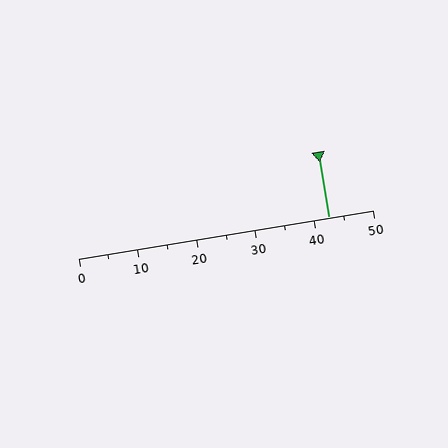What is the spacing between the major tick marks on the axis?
The major ticks are spaced 10 apart.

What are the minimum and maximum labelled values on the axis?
The axis runs from 0 to 50.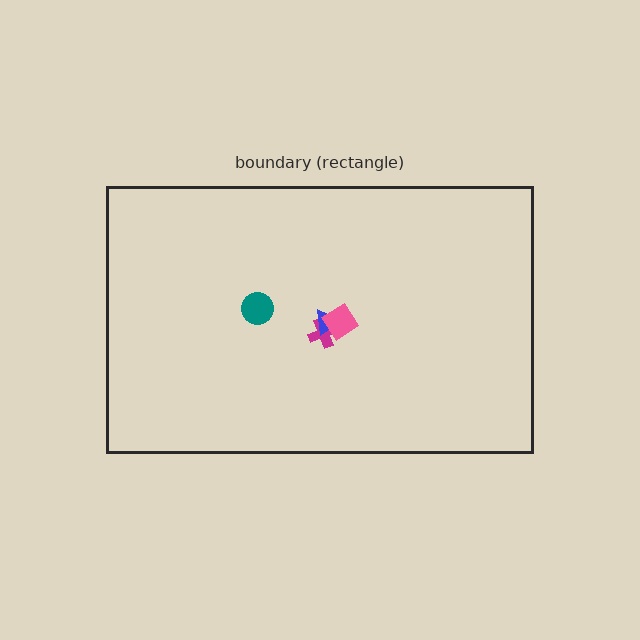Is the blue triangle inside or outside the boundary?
Inside.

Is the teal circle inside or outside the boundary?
Inside.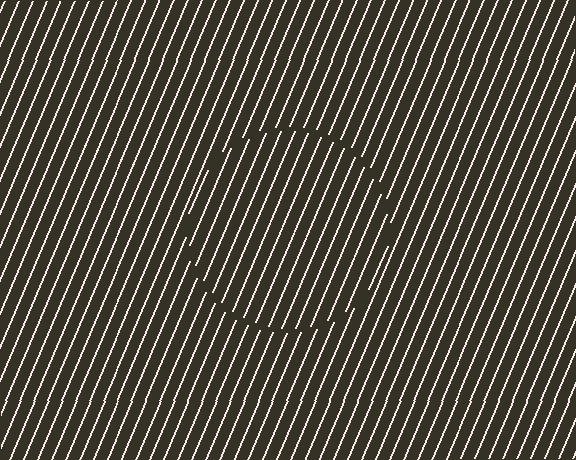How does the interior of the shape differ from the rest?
The interior of the shape contains the same grating, shifted by half a period — the contour is defined by the phase discontinuity where line-ends from the inner and outer gratings abut.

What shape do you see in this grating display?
An illusory circle. The interior of the shape contains the same grating, shifted by half a period — the contour is defined by the phase discontinuity where line-ends from the inner and outer gratings abut.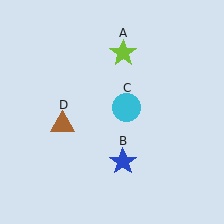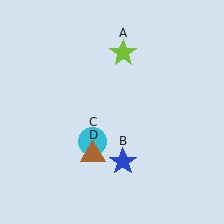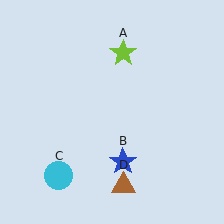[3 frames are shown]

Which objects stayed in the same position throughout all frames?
Lime star (object A) and blue star (object B) remained stationary.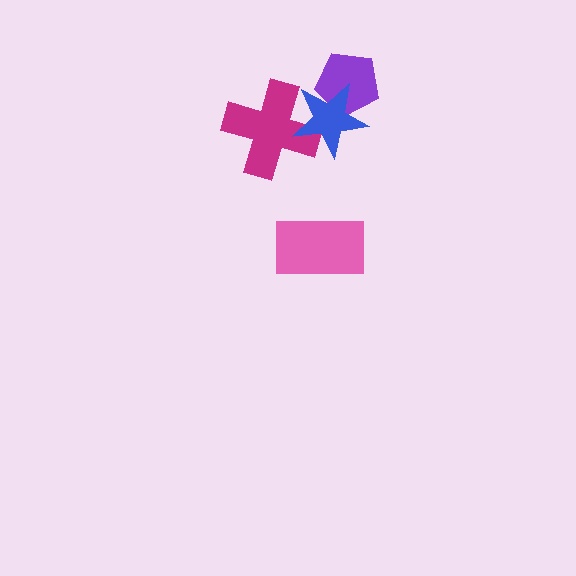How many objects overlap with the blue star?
2 objects overlap with the blue star.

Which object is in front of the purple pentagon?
The blue star is in front of the purple pentagon.